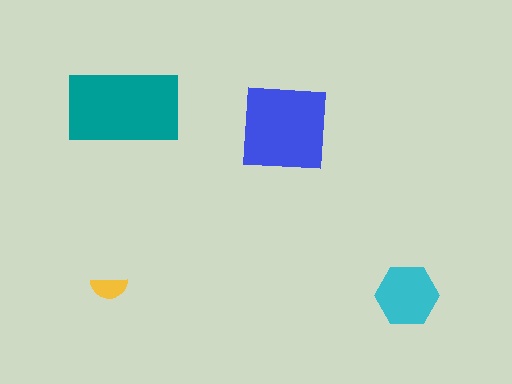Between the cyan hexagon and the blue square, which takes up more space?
The blue square.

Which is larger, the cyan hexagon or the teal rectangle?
The teal rectangle.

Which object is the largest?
The teal rectangle.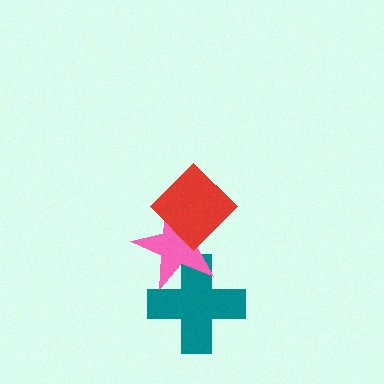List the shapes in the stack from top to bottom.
From top to bottom: the red diamond, the pink star, the teal cross.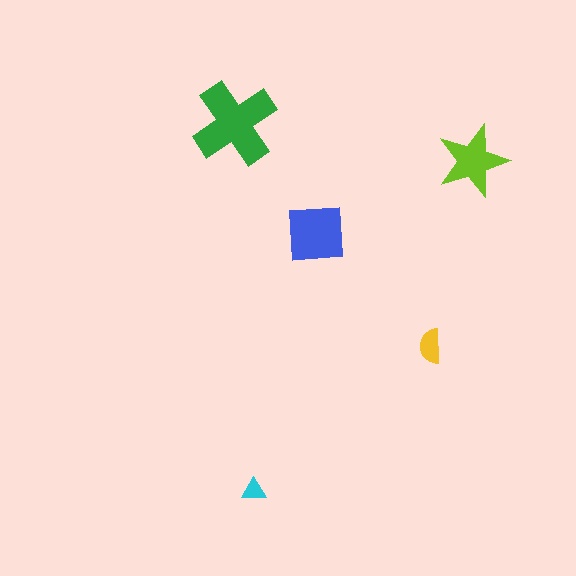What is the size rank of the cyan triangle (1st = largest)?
5th.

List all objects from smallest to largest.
The cyan triangle, the yellow semicircle, the lime star, the blue square, the green cross.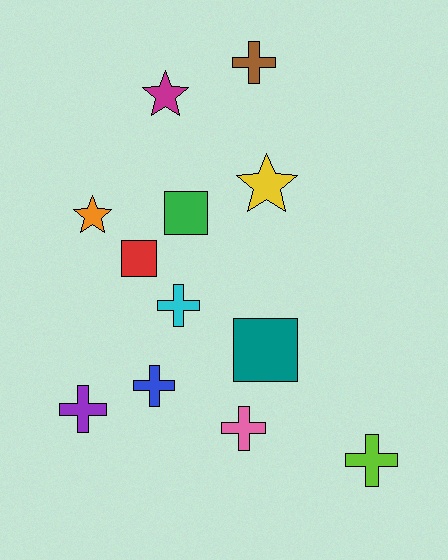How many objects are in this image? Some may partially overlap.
There are 12 objects.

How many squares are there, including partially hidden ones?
There are 3 squares.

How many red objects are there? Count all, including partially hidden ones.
There is 1 red object.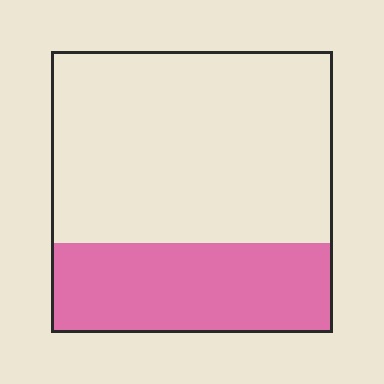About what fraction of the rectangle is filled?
About one third (1/3).